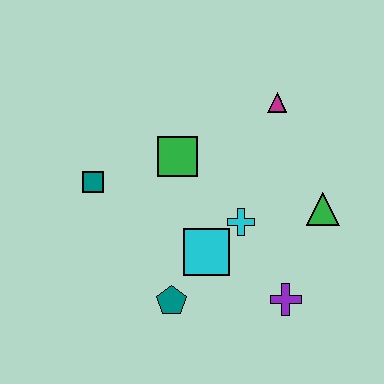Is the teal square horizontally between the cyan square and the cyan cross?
No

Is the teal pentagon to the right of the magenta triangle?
No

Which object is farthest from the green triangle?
The teal square is farthest from the green triangle.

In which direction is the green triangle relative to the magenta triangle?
The green triangle is below the magenta triangle.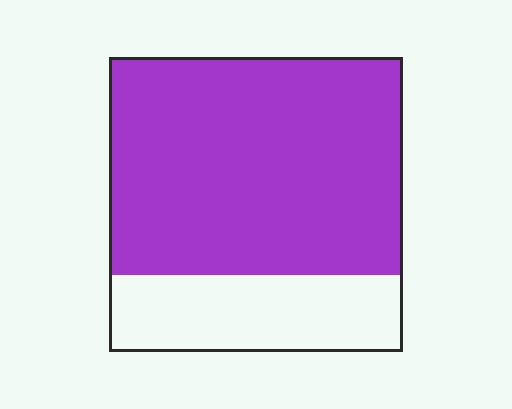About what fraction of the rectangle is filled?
About three quarters (3/4).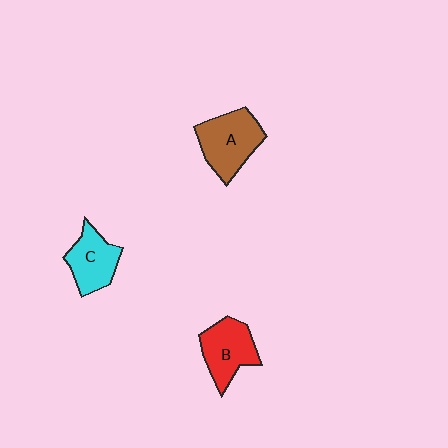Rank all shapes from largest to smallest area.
From largest to smallest: A (brown), B (red), C (cyan).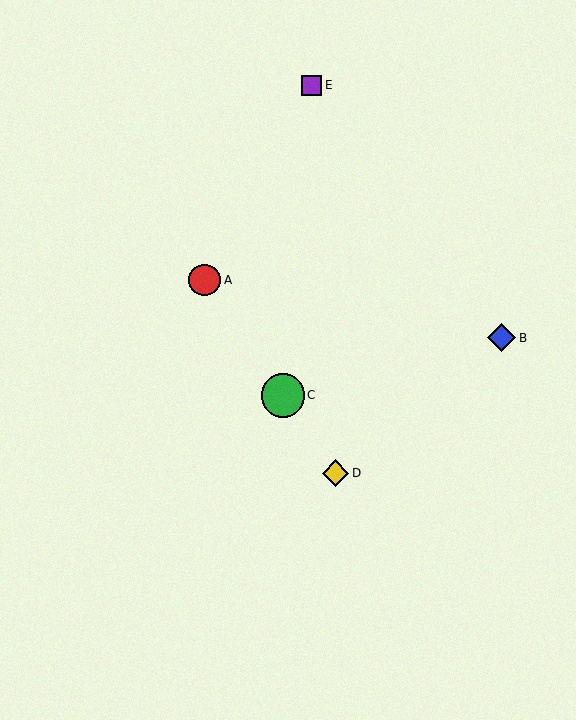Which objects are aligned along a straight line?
Objects A, C, D are aligned along a straight line.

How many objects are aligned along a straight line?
3 objects (A, C, D) are aligned along a straight line.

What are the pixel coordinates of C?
Object C is at (283, 395).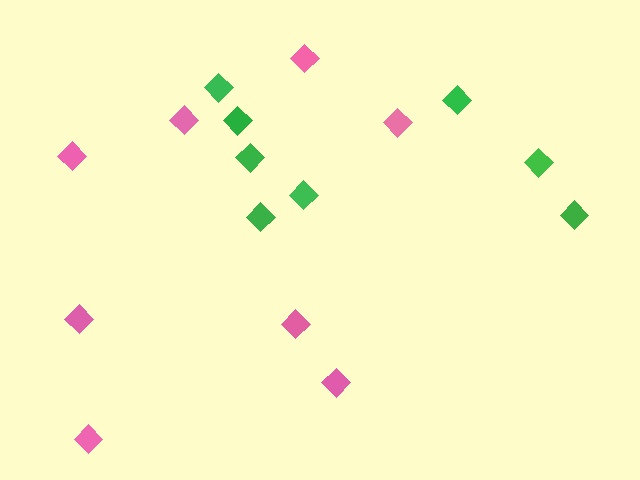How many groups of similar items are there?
There are 2 groups: one group of pink diamonds (8) and one group of green diamonds (8).